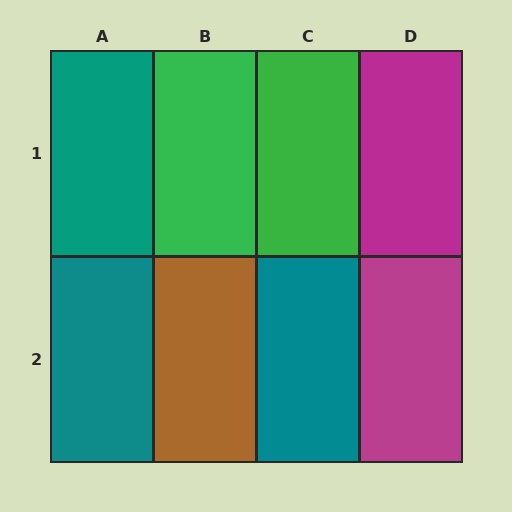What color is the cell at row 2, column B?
Brown.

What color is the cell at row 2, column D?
Magenta.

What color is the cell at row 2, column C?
Teal.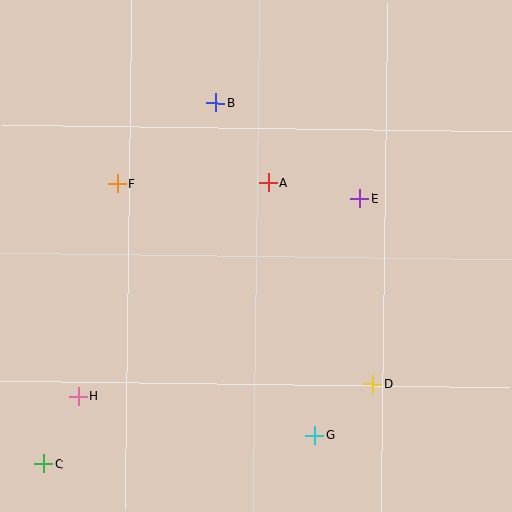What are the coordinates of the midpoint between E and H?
The midpoint between E and H is at (219, 297).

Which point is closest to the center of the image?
Point A at (268, 183) is closest to the center.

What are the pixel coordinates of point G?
Point G is at (315, 435).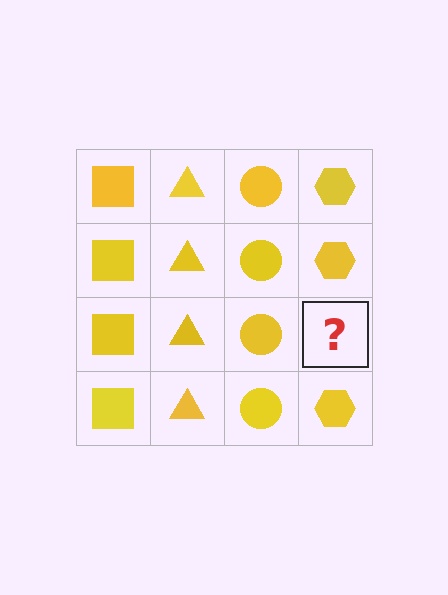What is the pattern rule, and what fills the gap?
The rule is that each column has a consistent shape. The gap should be filled with a yellow hexagon.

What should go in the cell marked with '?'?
The missing cell should contain a yellow hexagon.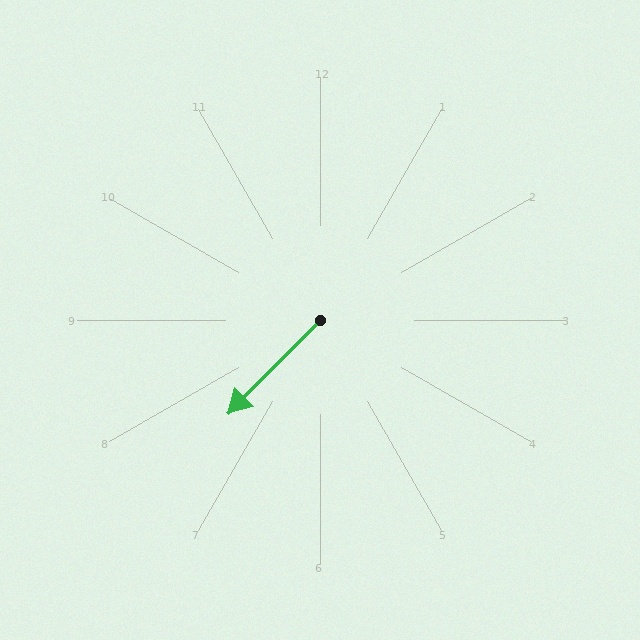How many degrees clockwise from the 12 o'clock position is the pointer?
Approximately 225 degrees.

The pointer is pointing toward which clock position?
Roughly 7 o'clock.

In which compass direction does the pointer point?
Southwest.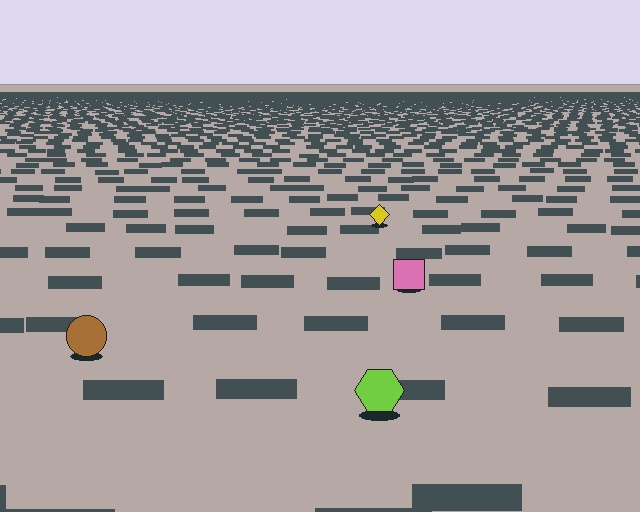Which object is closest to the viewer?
The lime hexagon is closest. The texture marks near it are larger and more spread out.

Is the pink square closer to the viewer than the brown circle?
No. The brown circle is closer — you can tell from the texture gradient: the ground texture is coarser near it.